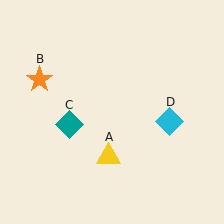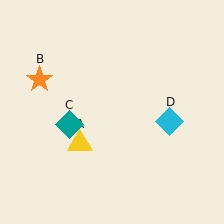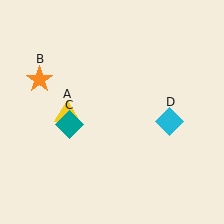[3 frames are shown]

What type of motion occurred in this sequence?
The yellow triangle (object A) rotated clockwise around the center of the scene.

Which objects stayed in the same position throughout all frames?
Orange star (object B) and teal diamond (object C) and cyan diamond (object D) remained stationary.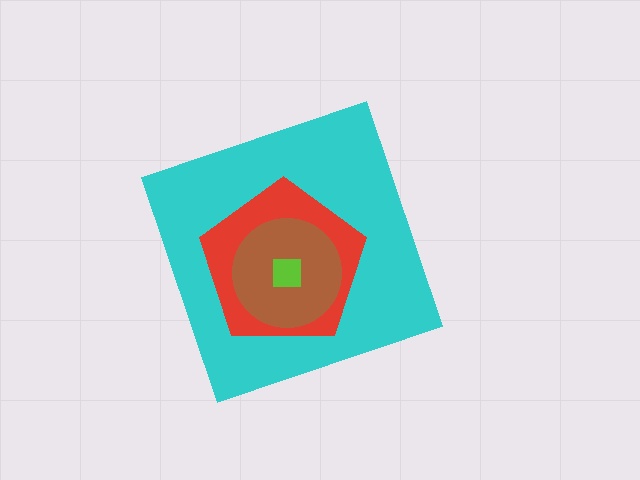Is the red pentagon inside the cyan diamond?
Yes.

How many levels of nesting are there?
4.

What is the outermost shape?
The cyan diamond.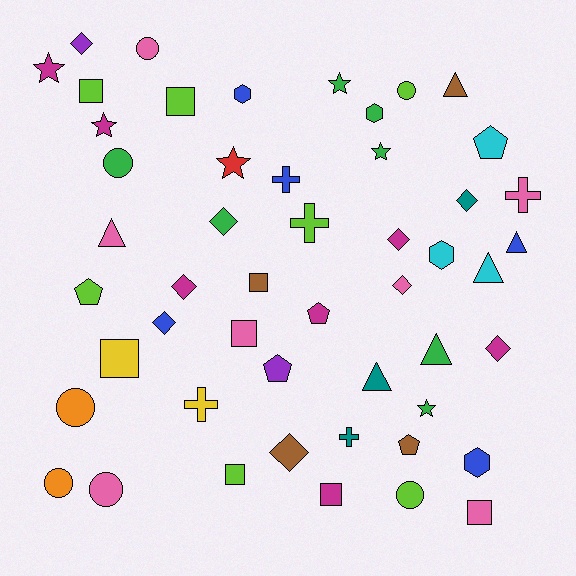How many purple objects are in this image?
There are 2 purple objects.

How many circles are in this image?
There are 7 circles.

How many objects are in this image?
There are 50 objects.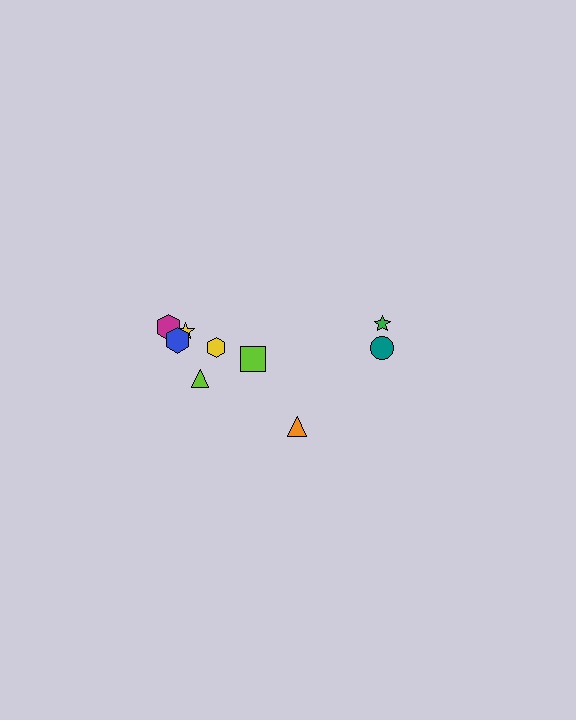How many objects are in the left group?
There are 6 objects.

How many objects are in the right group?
There are 3 objects.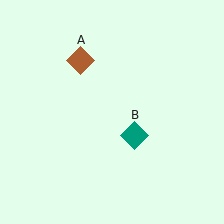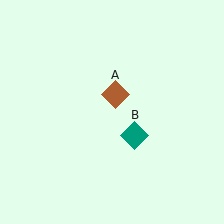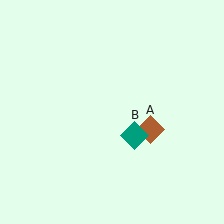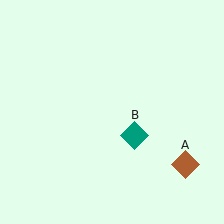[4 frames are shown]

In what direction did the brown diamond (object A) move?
The brown diamond (object A) moved down and to the right.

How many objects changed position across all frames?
1 object changed position: brown diamond (object A).